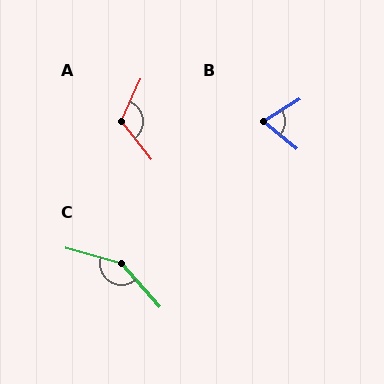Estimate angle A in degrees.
Approximately 118 degrees.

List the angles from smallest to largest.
B (71°), A (118°), C (147°).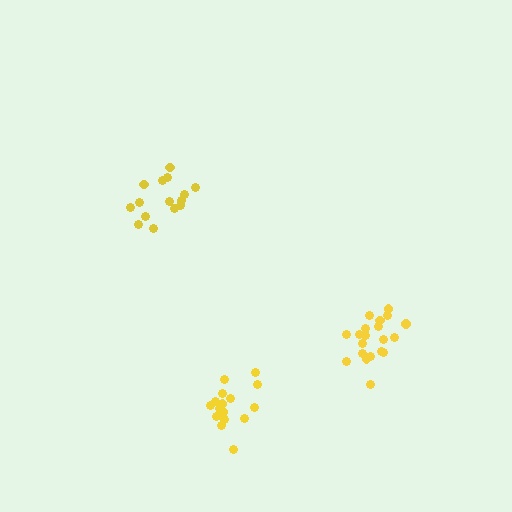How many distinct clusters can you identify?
There are 3 distinct clusters.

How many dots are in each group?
Group 1: 18 dots, Group 2: 15 dots, Group 3: 20 dots (53 total).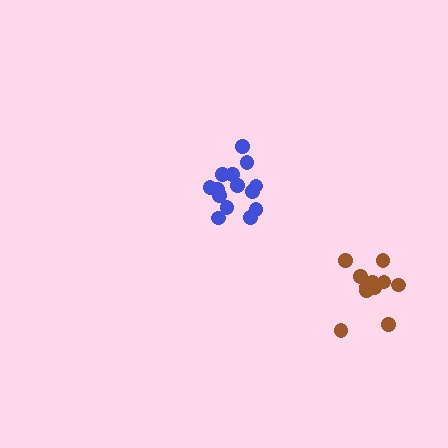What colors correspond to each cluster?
The clusters are colored: brown, blue.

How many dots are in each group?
Group 1: 11 dots, Group 2: 14 dots (25 total).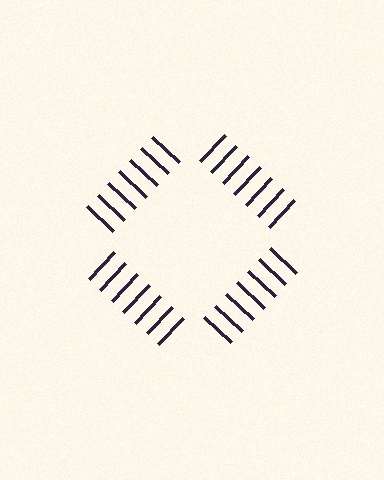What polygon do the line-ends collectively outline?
An illusory square — the line segments terminate on its edges but no continuous stroke is drawn.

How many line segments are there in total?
28 — 7 along each of the 4 edges.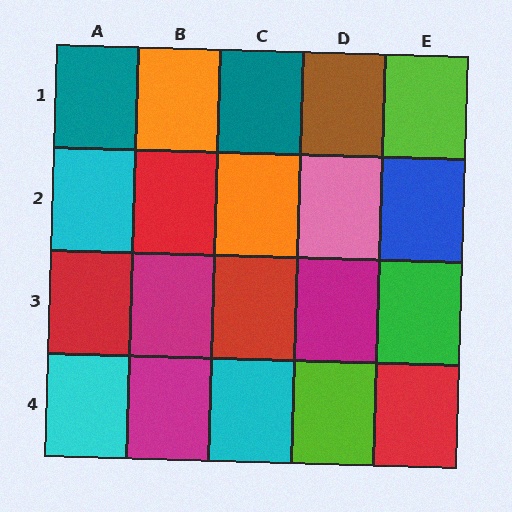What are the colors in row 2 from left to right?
Cyan, red, orange, pink, blue.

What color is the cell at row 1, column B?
Orange.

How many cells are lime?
2 cells are lime.